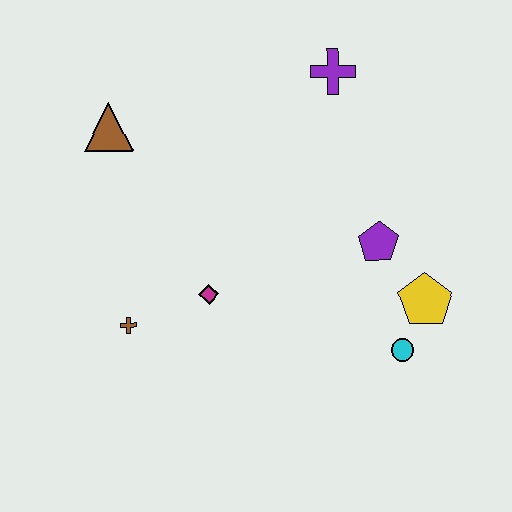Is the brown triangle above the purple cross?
No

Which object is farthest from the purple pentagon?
The brown triangle is farthest from the purple pentagon.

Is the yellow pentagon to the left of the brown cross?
No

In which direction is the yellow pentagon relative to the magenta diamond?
The yellow pentagon is to the right of the magenta diamond.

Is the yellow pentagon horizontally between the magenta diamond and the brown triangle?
No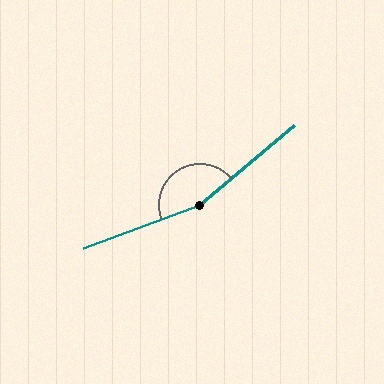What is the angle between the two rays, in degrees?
Approximately 160 degrees.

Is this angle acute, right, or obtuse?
It is obtuse.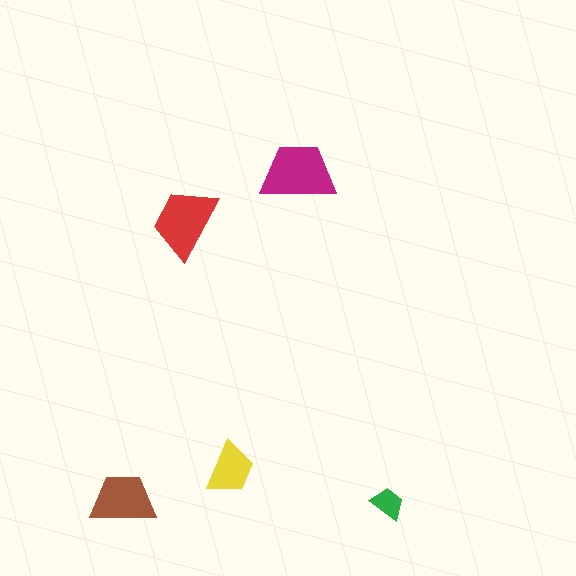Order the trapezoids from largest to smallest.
the magenta one, the red one, the brown one, the yellow one, the green one.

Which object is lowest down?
The green trapezoid is bottommost.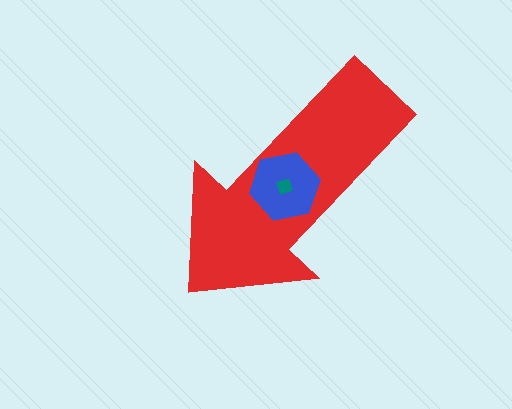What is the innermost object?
The teal diamond.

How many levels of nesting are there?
3.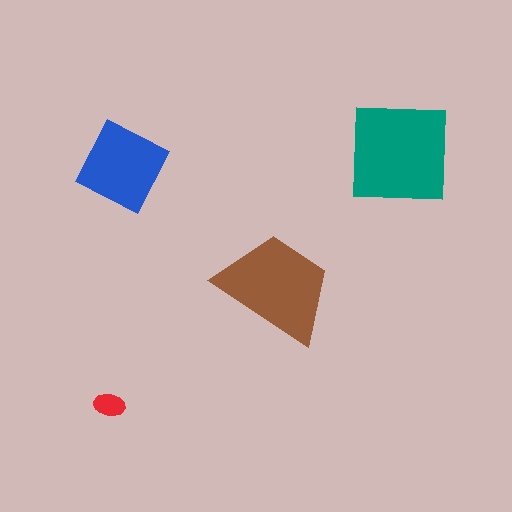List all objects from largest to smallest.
The teal square, the brown trapezoid, the blue diamond, the red ellipse.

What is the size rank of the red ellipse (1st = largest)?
4th.